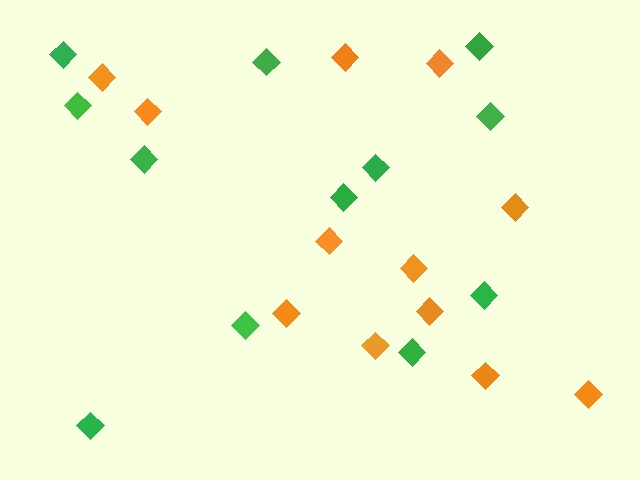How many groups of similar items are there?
There are 2 groups: one group of orange diamonds (12) and one group of green diamonds (12).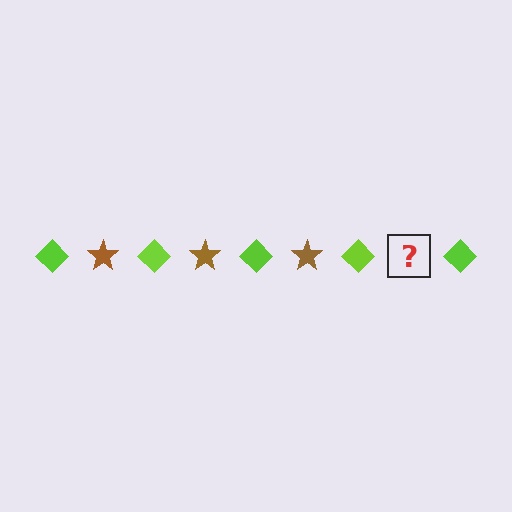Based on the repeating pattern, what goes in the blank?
The blank should be a brown star.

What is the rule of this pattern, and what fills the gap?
The rule is that the pattern alternates between lime diamond and brown star. The gap should be filled with a brown star.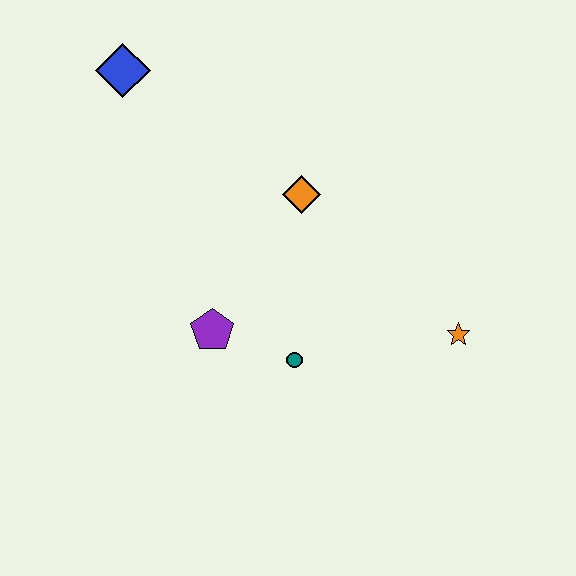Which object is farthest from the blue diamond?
The orange star is farthest from the blue diamond.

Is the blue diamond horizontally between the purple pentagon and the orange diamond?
No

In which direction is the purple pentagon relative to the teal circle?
The purple pentagon is to the left of the teal circle.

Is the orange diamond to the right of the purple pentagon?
Yes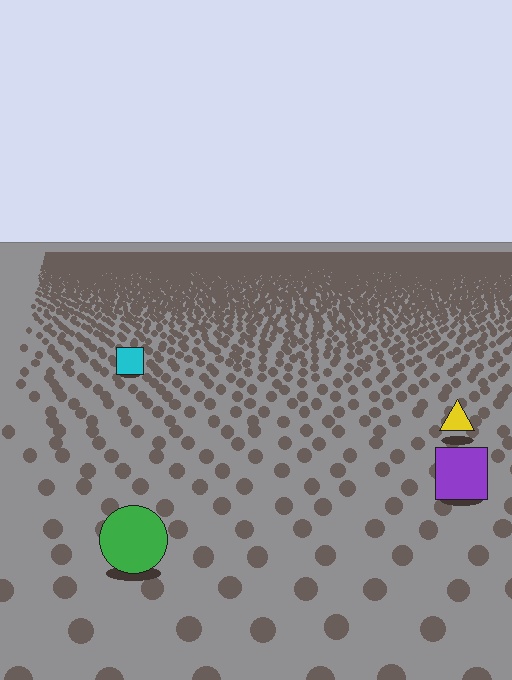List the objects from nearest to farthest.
From nearest to farthest: the green circle, the purple square, the yellow triangle, the cyan square.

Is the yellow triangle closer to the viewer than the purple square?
No. The purple square is closer — you can tell from the texture gradient: the ground texture is coarser near it.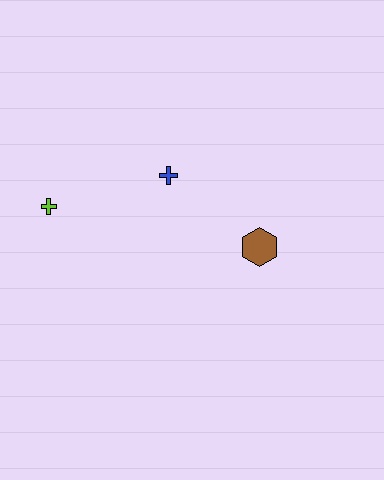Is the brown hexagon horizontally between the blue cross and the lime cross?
No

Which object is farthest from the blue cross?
The lime cross is farthest from the blue cross.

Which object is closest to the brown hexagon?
The blue cross is closest to the brown hexagon.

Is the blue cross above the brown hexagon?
Yes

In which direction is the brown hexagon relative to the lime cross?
The brown hexagon is to the right of the lime cross.